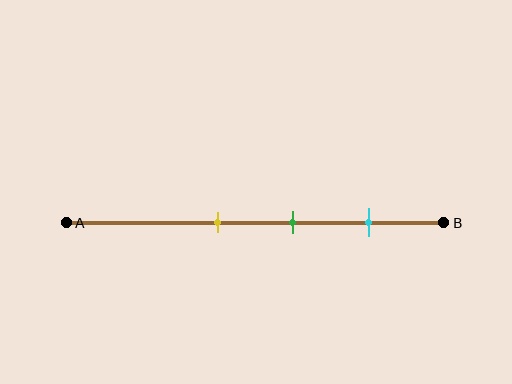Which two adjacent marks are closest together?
The yellow and green marks are the closest adjacent pair.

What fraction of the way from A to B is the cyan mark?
The cyan mark is approximately 80% (0.8) of the way from A to B.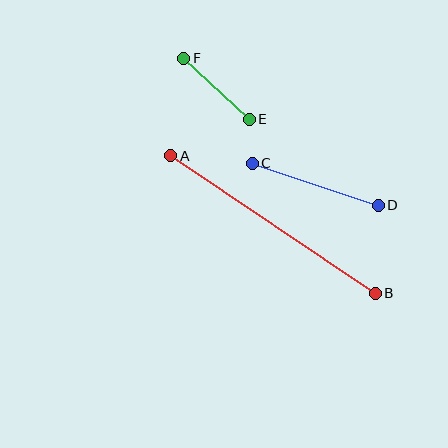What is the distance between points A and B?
The distance is approximately 246 pixels.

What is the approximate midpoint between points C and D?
The midpoint is at approximately (315, 184) pixels.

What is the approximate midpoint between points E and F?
The midpoint is at approximately (217, 89) pixels.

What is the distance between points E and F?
The distance is approximately 89 pixels.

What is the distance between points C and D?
The distance is approximately 133 pixels.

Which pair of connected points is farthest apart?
Points A and B are farthest apart.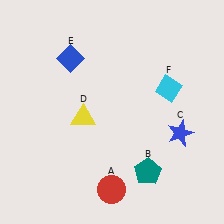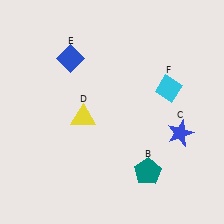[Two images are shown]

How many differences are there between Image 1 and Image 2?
There is 1 difference between the two images.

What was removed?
The red circle (A) was removed in Image 2.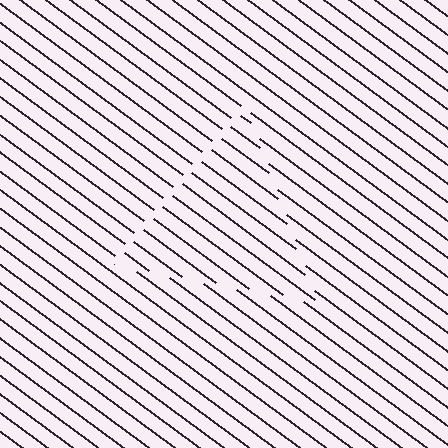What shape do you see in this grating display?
An illusory triangle. The interior of the shape contains the same grating, shifted by half a period — the contour is defined by the phase discontinuity where line-ends from the inner and outer gratings abut.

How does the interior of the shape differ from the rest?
The interior of the shape contains the same grating, shifted by half a period — the contour is defined by the phase discontinuity where line-ends from the inner and outer gratings abut.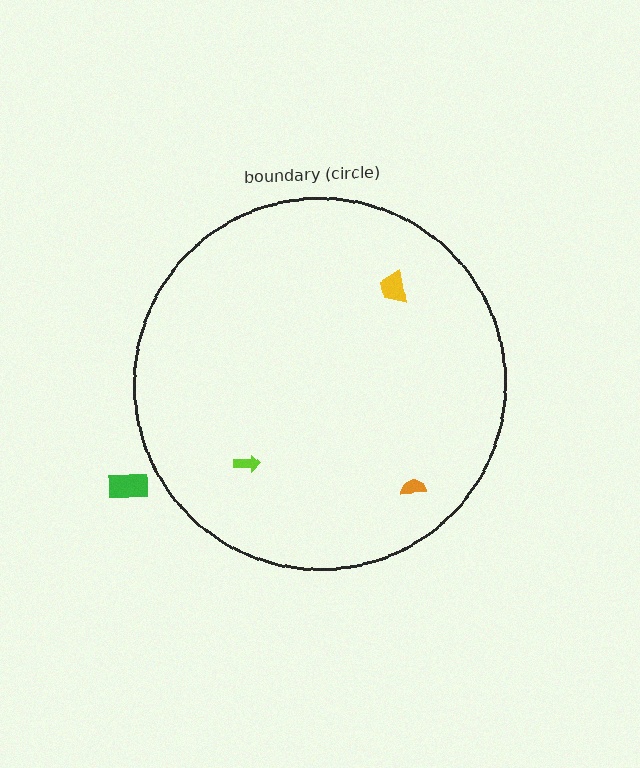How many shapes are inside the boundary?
3 inside, 1 outside.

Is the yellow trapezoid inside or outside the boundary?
Inside.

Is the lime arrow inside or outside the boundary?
Inside.